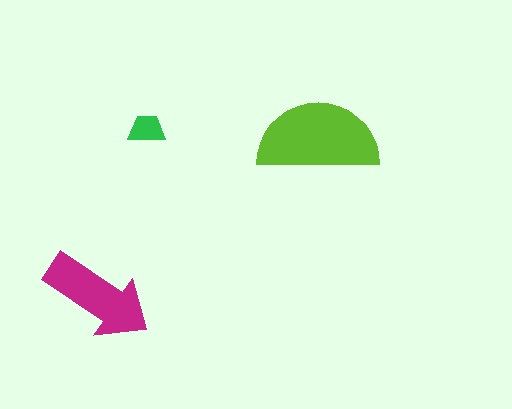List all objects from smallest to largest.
The green trapezoid, the magenta arrow, the lime semicircle.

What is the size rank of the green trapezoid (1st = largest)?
3rd.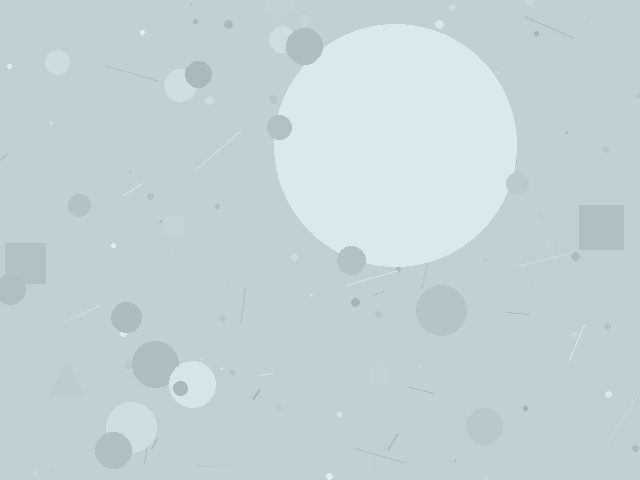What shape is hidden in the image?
A circle is hidden in the image.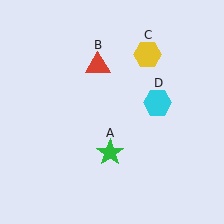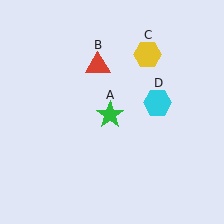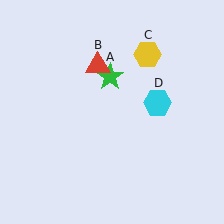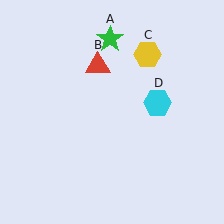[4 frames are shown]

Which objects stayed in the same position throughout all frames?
Red triangle (object B) and yellow hexagon (object C) and cyan hexagon (object D) remained stationary.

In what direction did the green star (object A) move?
The green star (object A) moved up.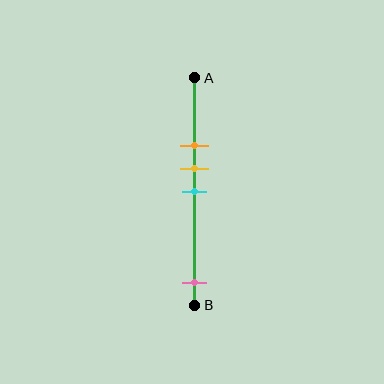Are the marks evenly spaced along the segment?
No, the marks are not evenly spaced.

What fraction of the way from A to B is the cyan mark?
The cyan mark is approximately 50% (0.5) of the way from A to B.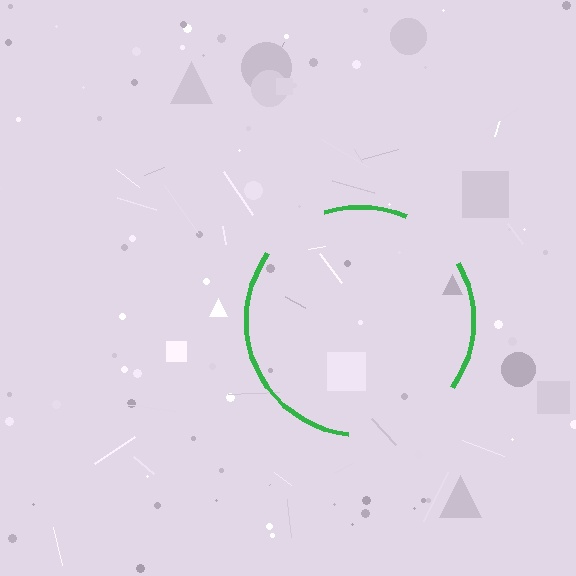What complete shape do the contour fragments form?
The contour fragments form a circle.